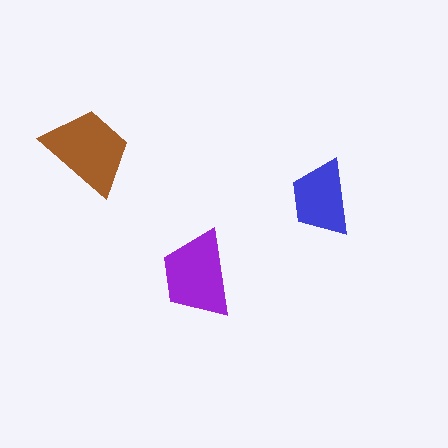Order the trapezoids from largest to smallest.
the brown one, the purple one, the blue one.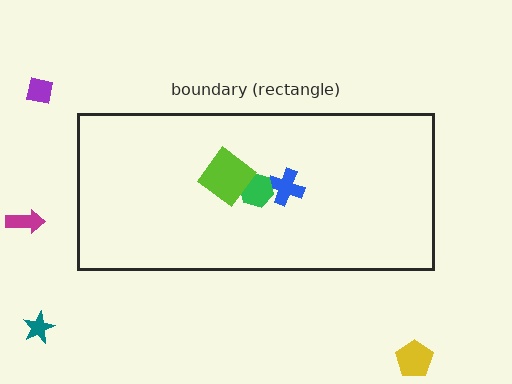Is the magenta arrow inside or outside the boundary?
Outside.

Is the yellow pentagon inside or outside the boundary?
Outside.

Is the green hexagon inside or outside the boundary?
Inside.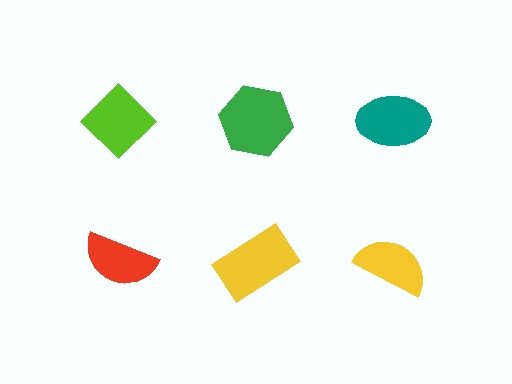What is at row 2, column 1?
A red semicircle.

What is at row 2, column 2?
A yellow rectangle.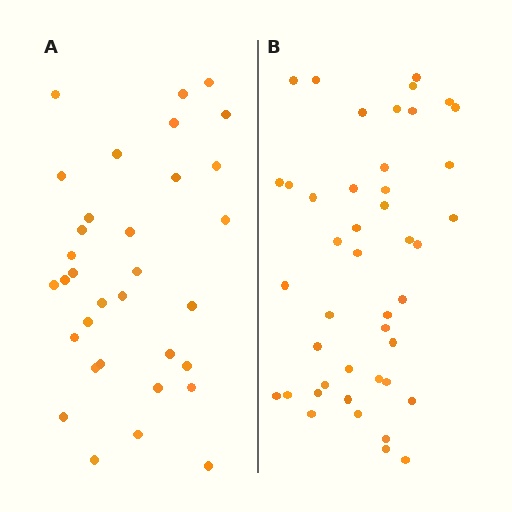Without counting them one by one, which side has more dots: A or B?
Region B (the right region) has more dots.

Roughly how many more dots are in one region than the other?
Region B has roughly 12 or so more dots than region A.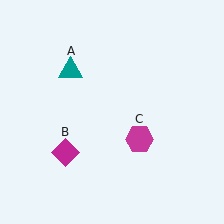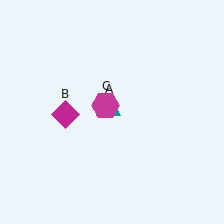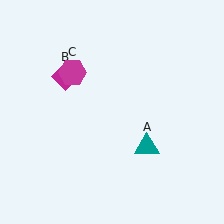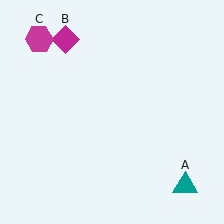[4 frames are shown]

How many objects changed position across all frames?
3 objects changed position: teal triangle (object A), magenta diamond (object B), magenta hexagon (object C).